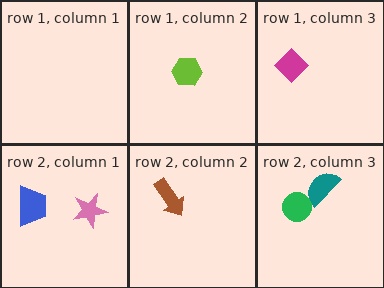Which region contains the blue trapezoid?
The row 2, column 1 region.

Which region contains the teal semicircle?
The row 2, column 3 region.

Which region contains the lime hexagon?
The row 1, column 2 region.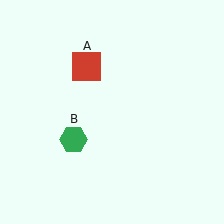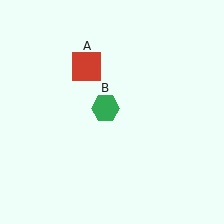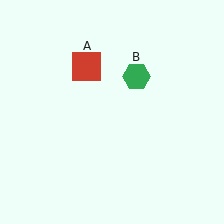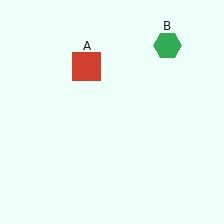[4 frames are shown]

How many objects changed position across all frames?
1 object changed position: green hexagon (object B).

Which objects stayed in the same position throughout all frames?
Red square (object A) remained stationary.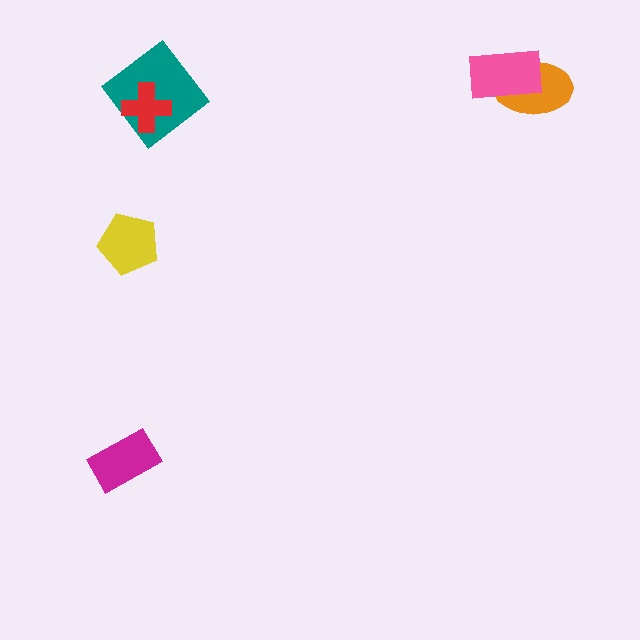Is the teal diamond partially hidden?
Yes, it is partially covered by another shape.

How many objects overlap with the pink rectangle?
1 object overlaps with the pink rectangle.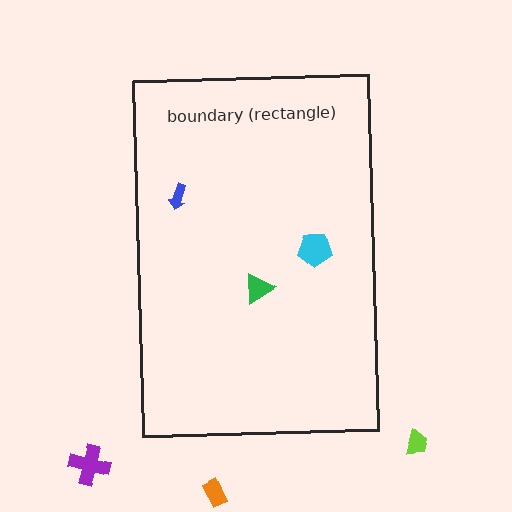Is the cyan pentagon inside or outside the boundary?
Inside.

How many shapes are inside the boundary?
3 inside, 3 outside.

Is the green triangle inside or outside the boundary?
Inside.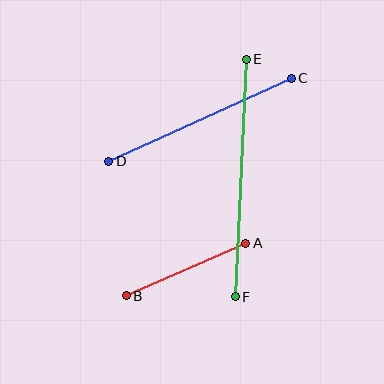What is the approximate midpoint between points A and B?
The midpoint is at approximately (186, 270) pixels.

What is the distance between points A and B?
The distance is approximately 130 pixels.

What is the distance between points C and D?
The distance is approximately 201 pixels.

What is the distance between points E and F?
The distance is approximately 238 pixels.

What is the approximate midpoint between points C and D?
The midpoint is at approximately (200, 120) pixels.